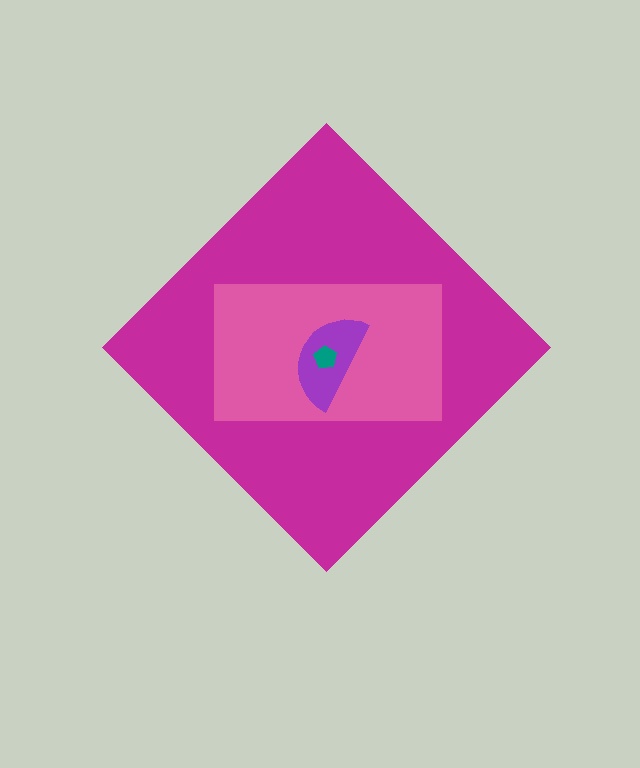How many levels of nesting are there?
4.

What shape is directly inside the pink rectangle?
The purple semicircle.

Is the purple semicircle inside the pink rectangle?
Yes.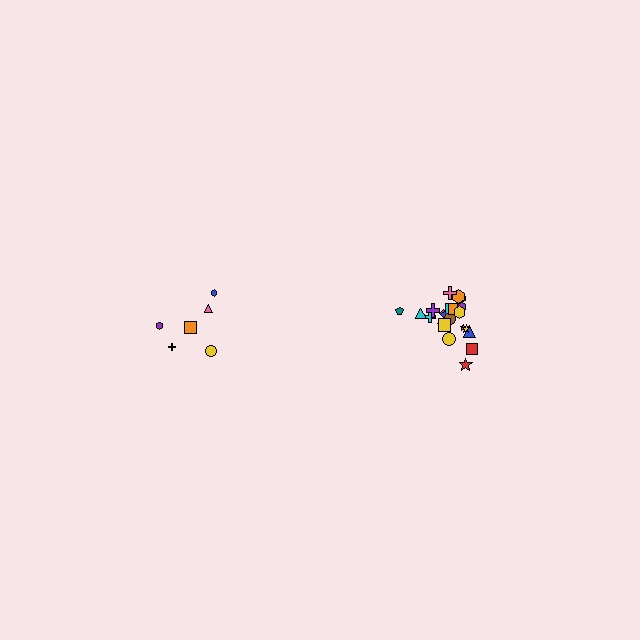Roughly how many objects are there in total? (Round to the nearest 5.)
Roughly 30 objects in total.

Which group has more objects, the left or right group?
The right group.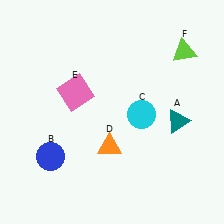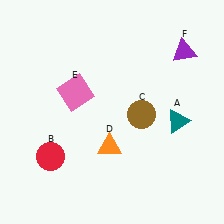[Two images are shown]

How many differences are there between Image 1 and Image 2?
There are 3 differences between the two images.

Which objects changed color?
B changed from blue to red. C changed from cyan to brown. F changed from lime to purple.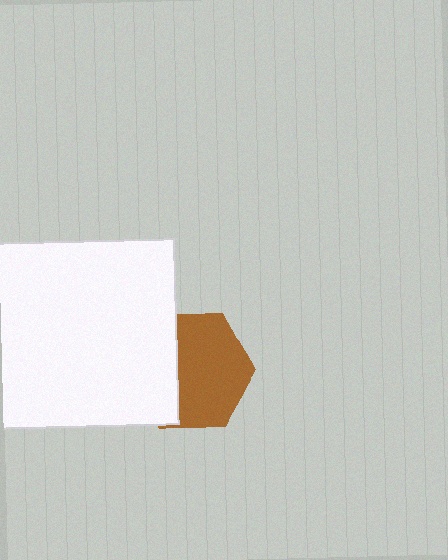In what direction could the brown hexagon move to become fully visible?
The brown hexagon could move right. That would shift it out from behind the white square entirely.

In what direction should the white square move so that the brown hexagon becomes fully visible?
The white square should move left. That is the shortest direction to clear the overlap and leave the brown hexagon fully visible.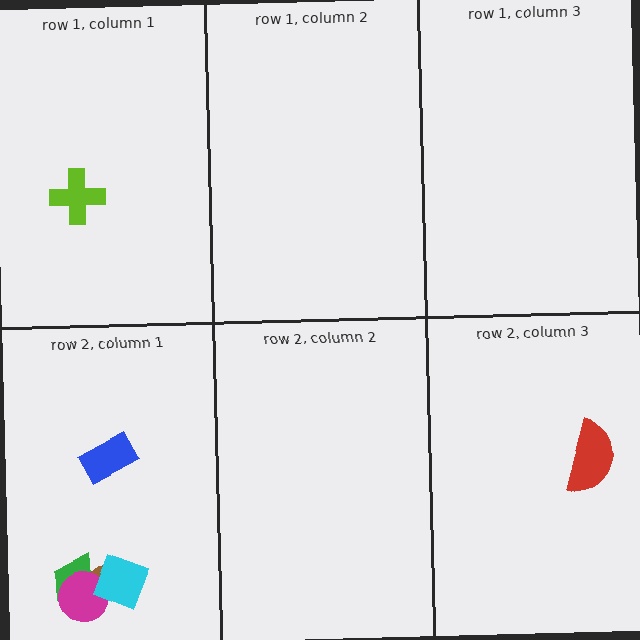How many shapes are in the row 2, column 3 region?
1.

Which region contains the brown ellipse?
The row 2, column 1 region.